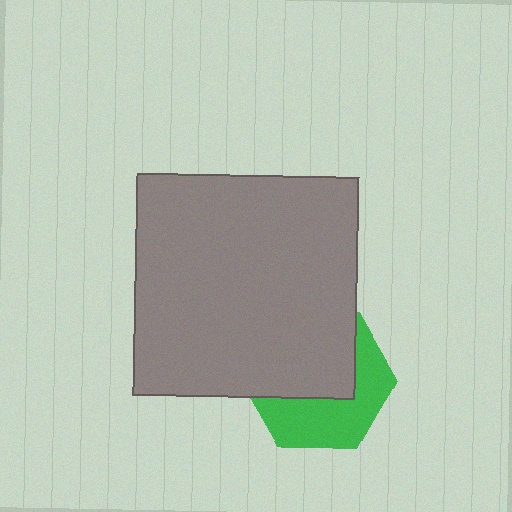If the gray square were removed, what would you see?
You would see the complete green hexagon.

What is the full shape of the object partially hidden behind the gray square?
The partially hidden object is a green hexagon.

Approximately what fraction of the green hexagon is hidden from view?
Roughly 53% of the green hexagon is hidden behind the gray square.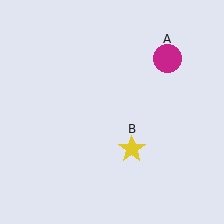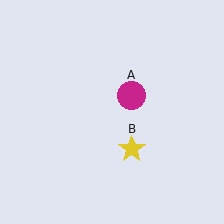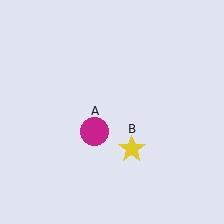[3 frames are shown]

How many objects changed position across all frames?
1 object changed position: magenta circle (object A).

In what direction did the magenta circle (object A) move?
The magenta circle (object A) moved down and to the left.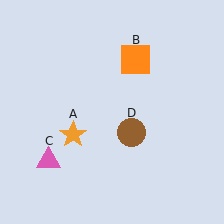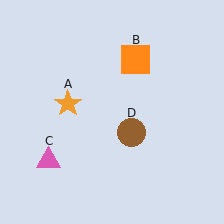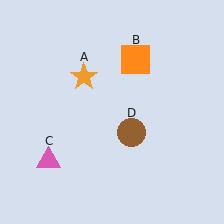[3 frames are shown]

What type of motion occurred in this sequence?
The orange star (object A) rotated clockwise around the center of the scene.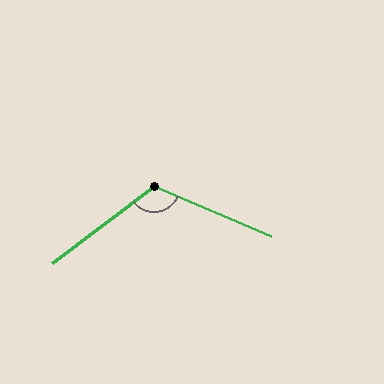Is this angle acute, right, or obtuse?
It is obtuse.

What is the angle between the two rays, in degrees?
Approximately 119 degrees.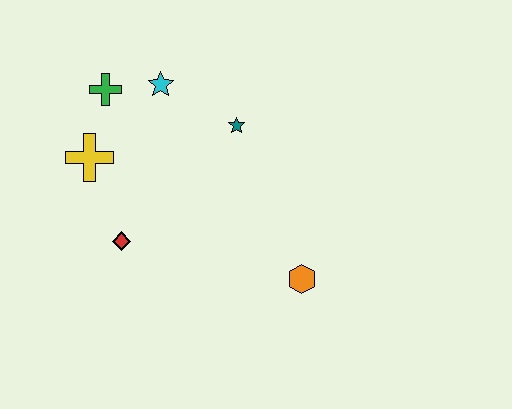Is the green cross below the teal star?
No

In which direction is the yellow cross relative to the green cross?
The yellow cross is below the green cross.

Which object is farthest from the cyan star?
The orange hexagon is farthest from the cyan star.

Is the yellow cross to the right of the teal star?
No